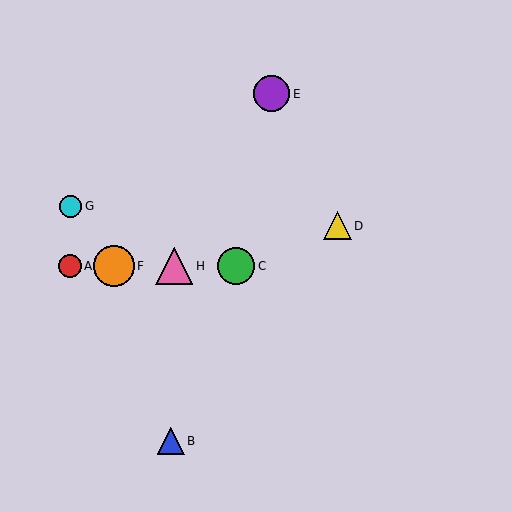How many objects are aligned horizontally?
4 objects (A, C, F, H) are aligned horizontally.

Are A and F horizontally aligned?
Yes, both are at y≈266.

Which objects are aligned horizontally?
Objects A, C, F, H are aligned horizontally.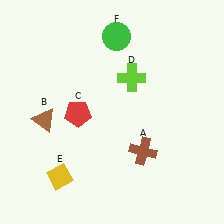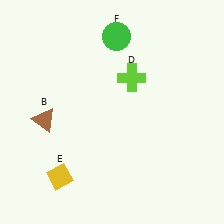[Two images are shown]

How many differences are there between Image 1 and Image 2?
There are 2 differences between the two images.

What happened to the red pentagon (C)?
The red pentagon (C) was removed in Image 2. It was in the bottom-left area of Image 1.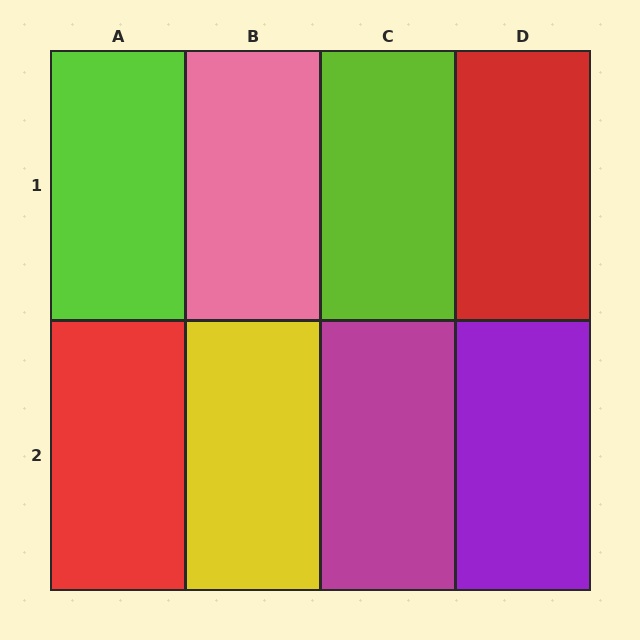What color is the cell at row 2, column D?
Purple.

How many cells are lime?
2 cells are lime.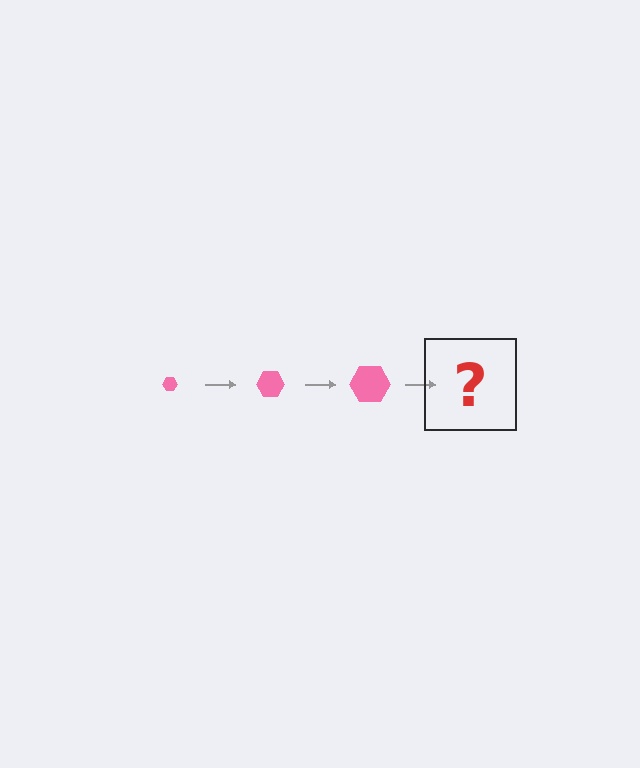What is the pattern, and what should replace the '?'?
The pattern is that the hexagon gets progressively larger each step. The '?' should be a pink hexagon, larger than the previous one.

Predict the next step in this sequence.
The next step is a pink hexagon, larger than the previous one.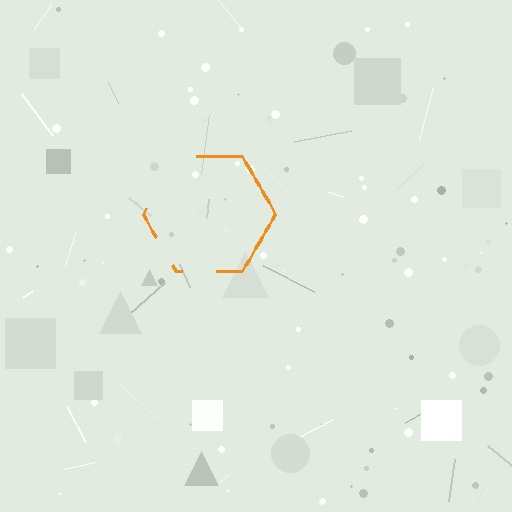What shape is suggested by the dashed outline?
The dashed outline suggests a hexagon.